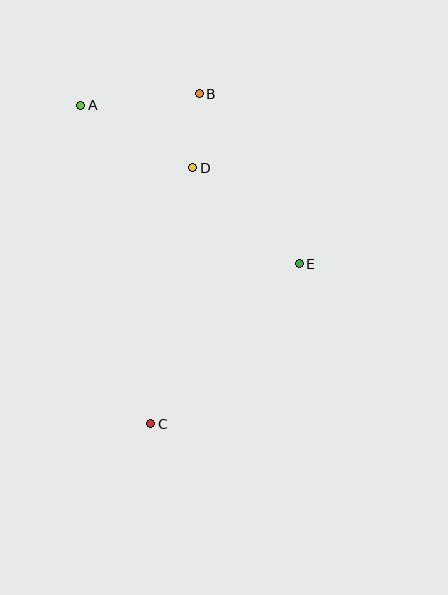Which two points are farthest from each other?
Points B and C are farthest from each other.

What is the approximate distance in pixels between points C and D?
The distance between C and D is approximately 260 pixels.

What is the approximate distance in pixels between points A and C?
The distance between A and C is approximately 326 pixels.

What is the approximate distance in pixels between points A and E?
The distance between A and E is approximately 270 pixels.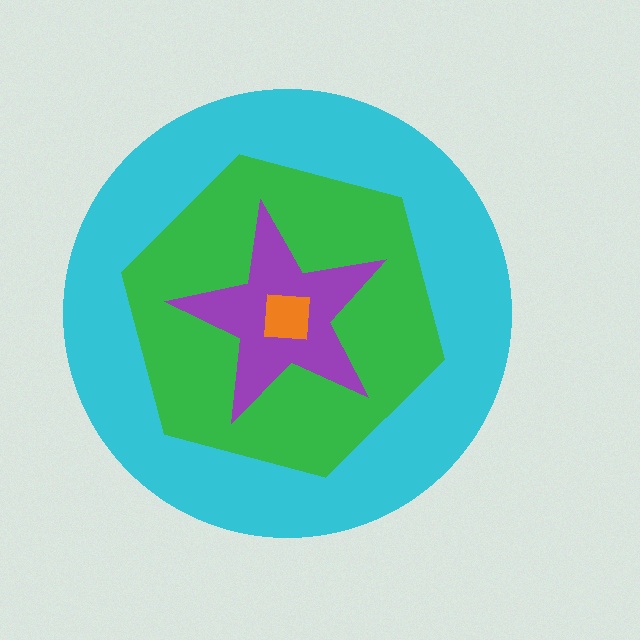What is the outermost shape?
The cyan circle.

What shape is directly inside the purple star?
The orange square.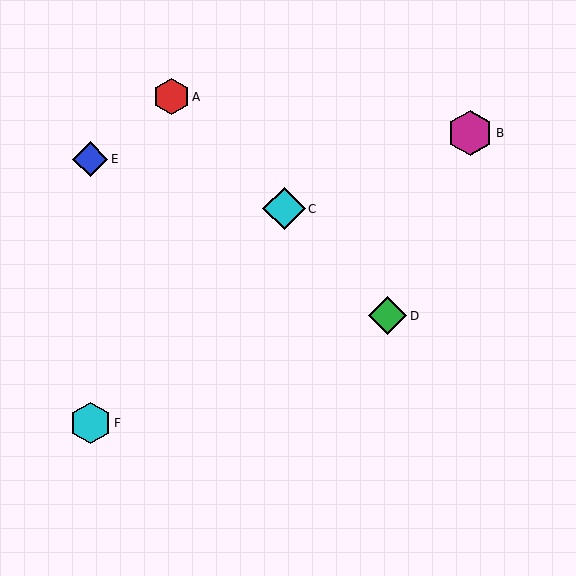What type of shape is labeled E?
Shape E is a blue diamond.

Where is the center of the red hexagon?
The center of the red hexagon is at (171, 97).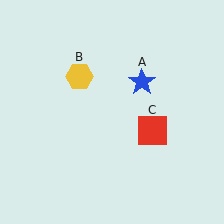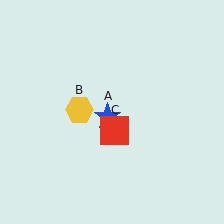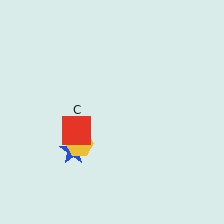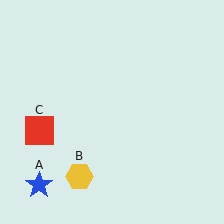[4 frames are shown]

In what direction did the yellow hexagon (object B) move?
The yellow hexagon (object B) moved down.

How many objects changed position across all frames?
3 objects changed position: blue star (object A), yellow hexagon (object B), red square (object C).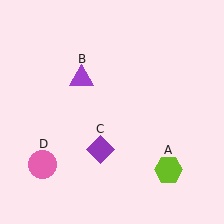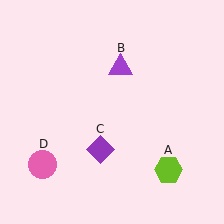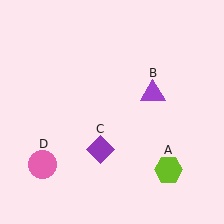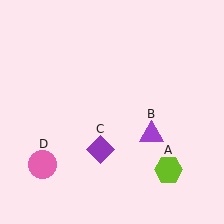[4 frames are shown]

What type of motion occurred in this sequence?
The purple triangle (object B) rotated clockwise around the center of the scene.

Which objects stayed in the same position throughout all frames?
Lime hexagon (object A) and purple diamond (object C) and pink circle (object D) remained stationary.